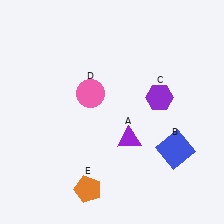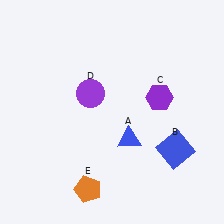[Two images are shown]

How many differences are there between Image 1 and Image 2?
There are 2 differences between the two images.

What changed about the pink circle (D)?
In Image 1, D is pink. In Image 2, it changed to purple.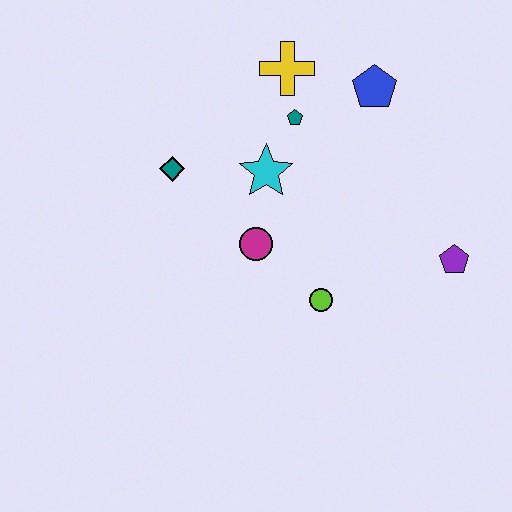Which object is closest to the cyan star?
The teal pentagon is closest to the cyan star.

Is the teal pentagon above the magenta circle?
Yes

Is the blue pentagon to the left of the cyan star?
No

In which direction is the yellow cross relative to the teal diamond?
The yellow cross is to the right of the teal diamond.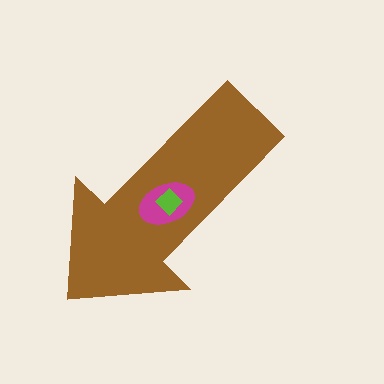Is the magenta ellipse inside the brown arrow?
Yes.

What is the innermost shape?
The lime diamond.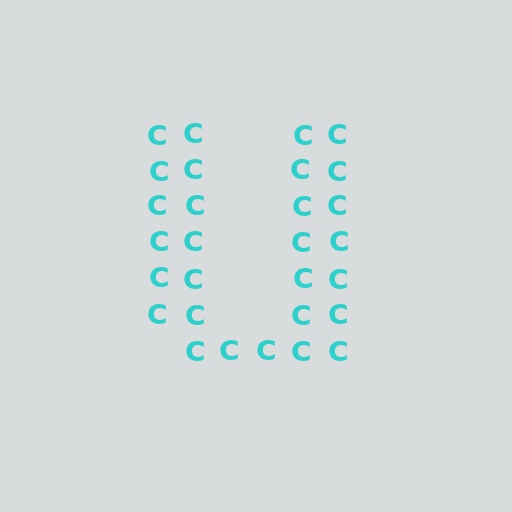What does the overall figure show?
The overall figure shows the letter U.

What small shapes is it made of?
It is made of small letter C's.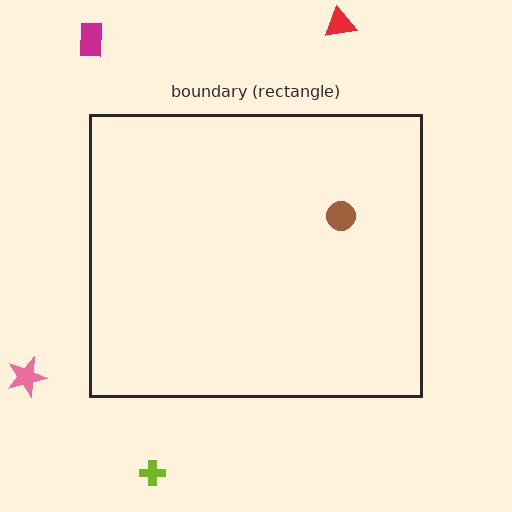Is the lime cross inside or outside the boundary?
Outside.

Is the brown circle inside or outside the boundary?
Inside.